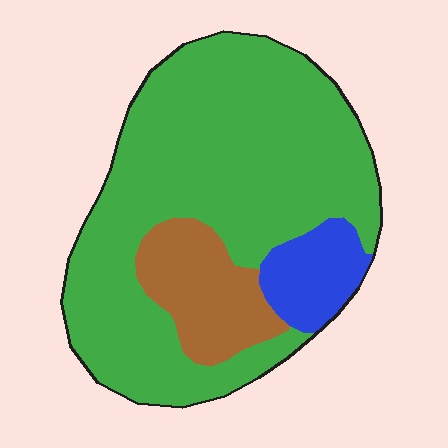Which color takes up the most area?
Green, at roughly 75%.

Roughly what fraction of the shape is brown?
Brown covers 15% of the shape.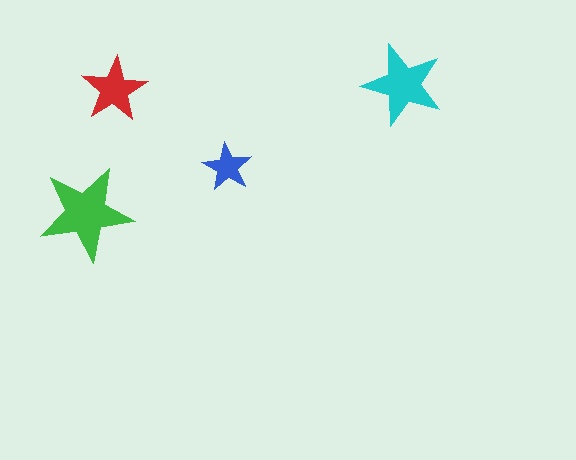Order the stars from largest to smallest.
the green one, the cyan one, the red one, the blue one.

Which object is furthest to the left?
The green star is leftmost.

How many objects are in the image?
There are 4 objects in the image.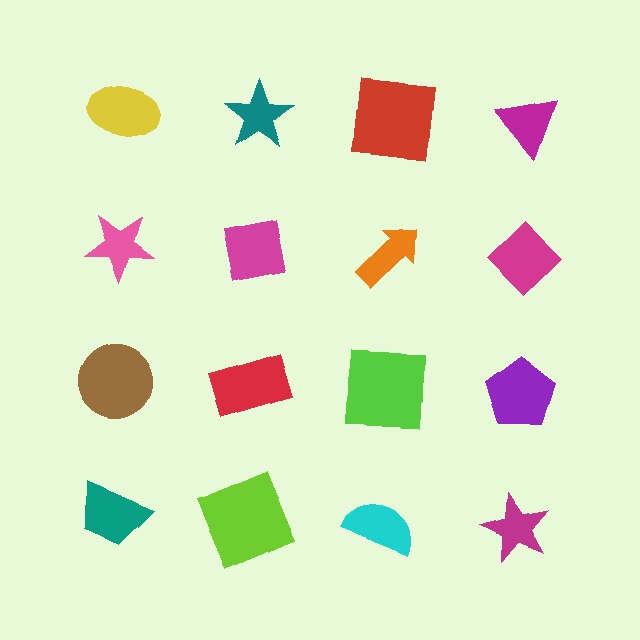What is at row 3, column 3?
A lime square.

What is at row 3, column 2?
A red rectangle.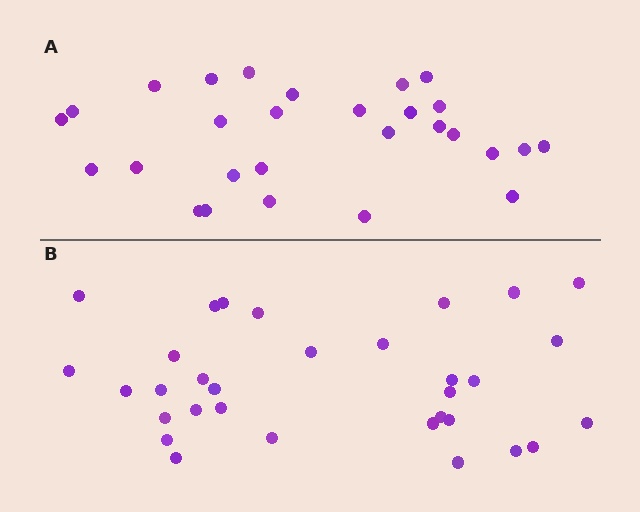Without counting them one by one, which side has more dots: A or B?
Region B (the bottom region) has more dots.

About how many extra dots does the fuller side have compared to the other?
Region B has about 4 more dots than region A.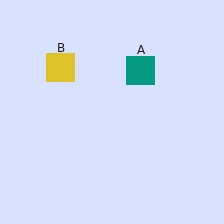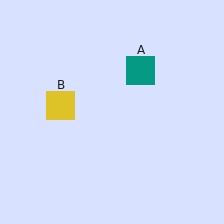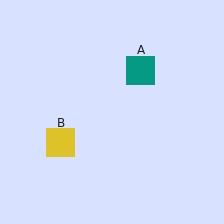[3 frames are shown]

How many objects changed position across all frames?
1 object changed position: yellow square (object B).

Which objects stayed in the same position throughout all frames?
Teal square (object A) remained stationary.